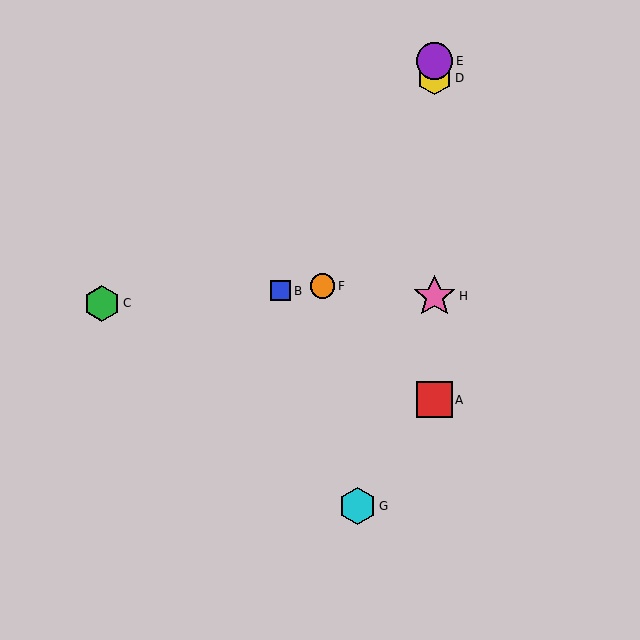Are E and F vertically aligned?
No, E is at x≈434 and F is at x≈323.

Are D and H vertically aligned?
Yes, both are at x≈434.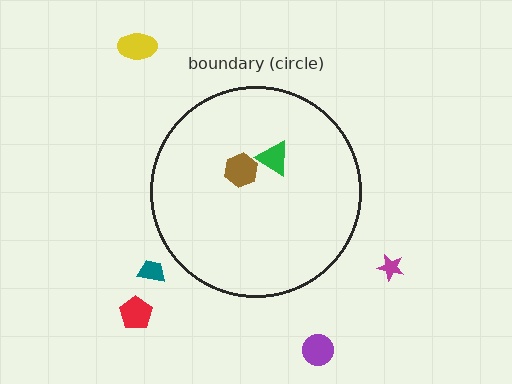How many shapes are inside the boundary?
2 inside, 5 outside.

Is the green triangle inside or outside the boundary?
Inside.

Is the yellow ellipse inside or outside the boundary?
Outside.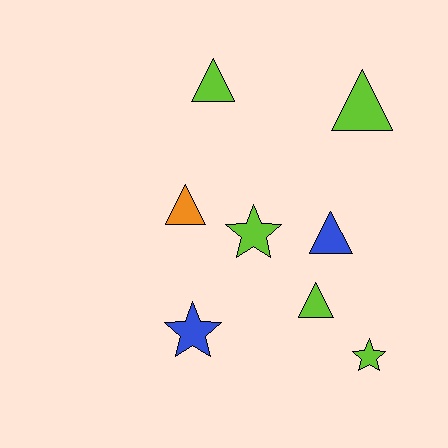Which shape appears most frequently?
Triangle, with 5 objects.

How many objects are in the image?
There are 8 objects.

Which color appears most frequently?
Lime, with 5 objects.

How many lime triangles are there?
There are 3 lime triangles.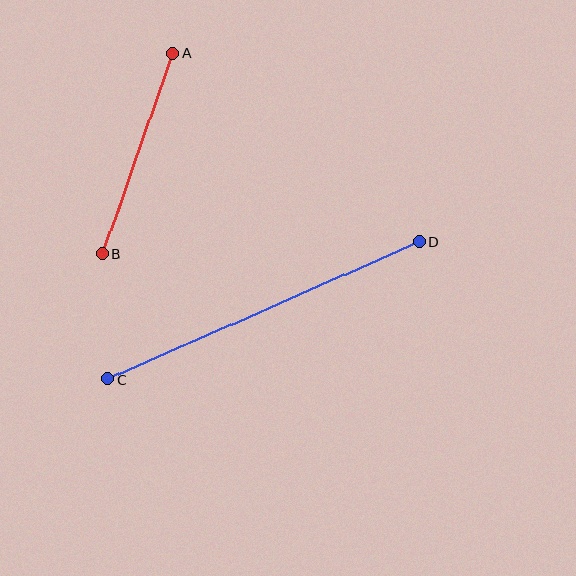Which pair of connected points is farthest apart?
Points C and D are farthest apart.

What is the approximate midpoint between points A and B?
The midpoint is at approximately (138, 154) pixels.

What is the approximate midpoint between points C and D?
The midpoint is at approximately (264, 311) pixels.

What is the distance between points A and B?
The distance is approximately 213 pixels.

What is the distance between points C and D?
The distance is approximately 340 pixels.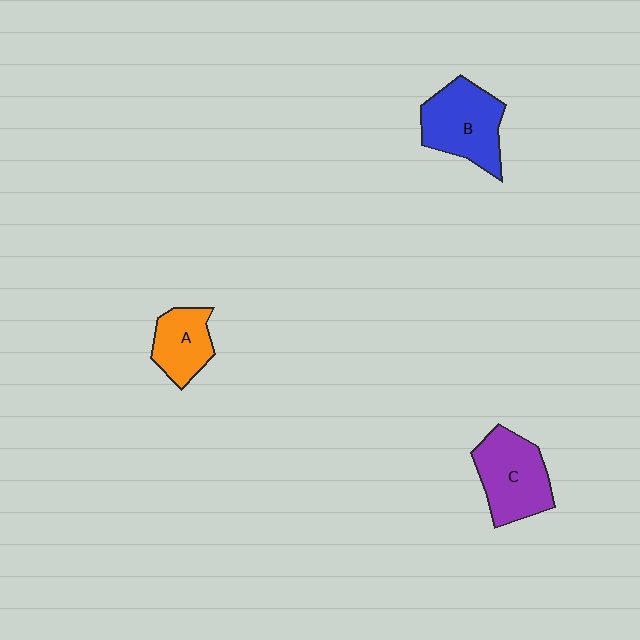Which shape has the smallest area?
Shape A (orange).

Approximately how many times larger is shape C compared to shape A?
Approximately 1.5 times.